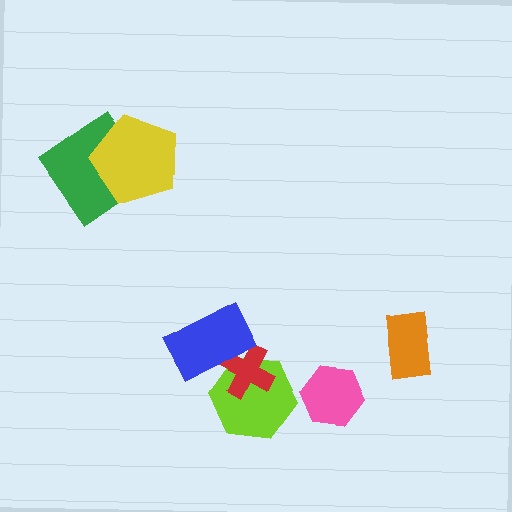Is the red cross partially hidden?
Yes, it is partially covered by another shape.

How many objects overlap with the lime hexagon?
2 objects overlap with the lime hexagon.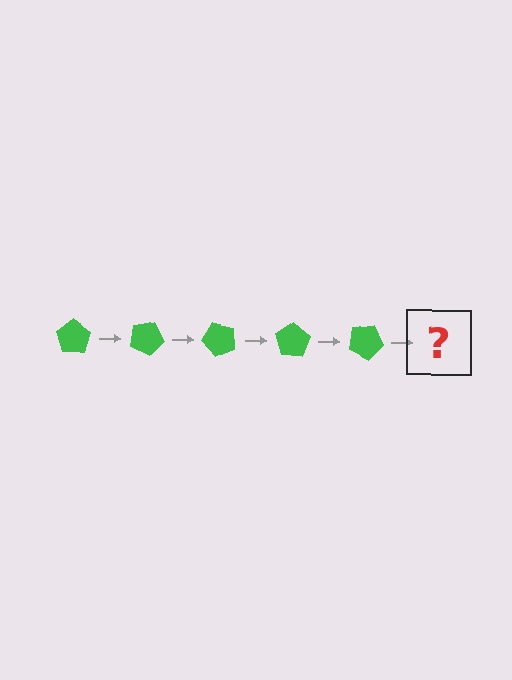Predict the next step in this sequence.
The next step is a green pentagon rotated 125 degrees.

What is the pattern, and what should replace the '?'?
The pattern is that the pentagon rotates 25 degrees each step. The '?' should be a green pentagon rotated 125 degrees.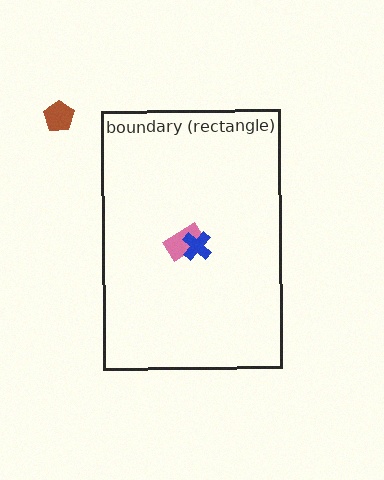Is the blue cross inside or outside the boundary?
Inside.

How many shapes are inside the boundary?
2 inside, 1 outside.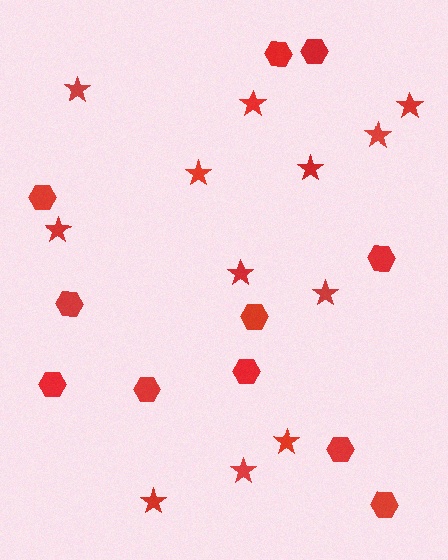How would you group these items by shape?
There are 2 groups: one group of stars (12) and one group of hexagons (11).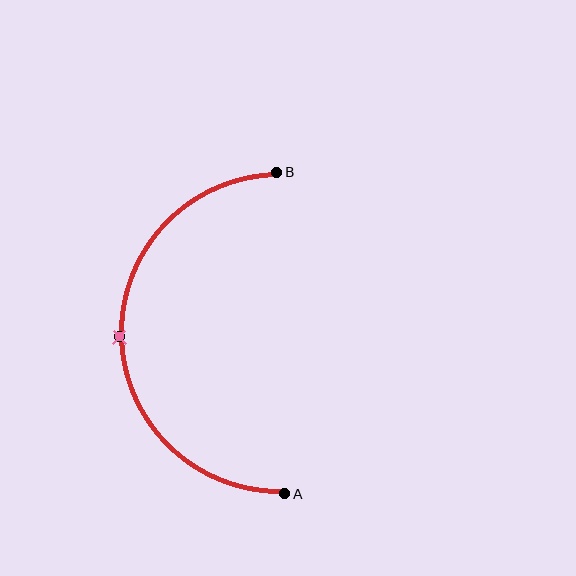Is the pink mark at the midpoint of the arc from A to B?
Yes. The pink mark lies on the arc at equal arc-length from both A and B — it is the arc midpoint.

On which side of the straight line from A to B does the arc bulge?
The arc bulges to the left of the straight line connecting A and B.